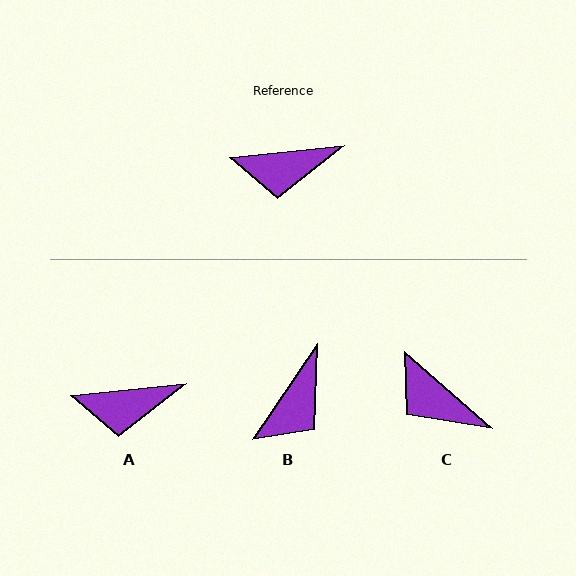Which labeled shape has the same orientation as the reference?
A.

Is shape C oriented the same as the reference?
No, it is off by about 47 degrees.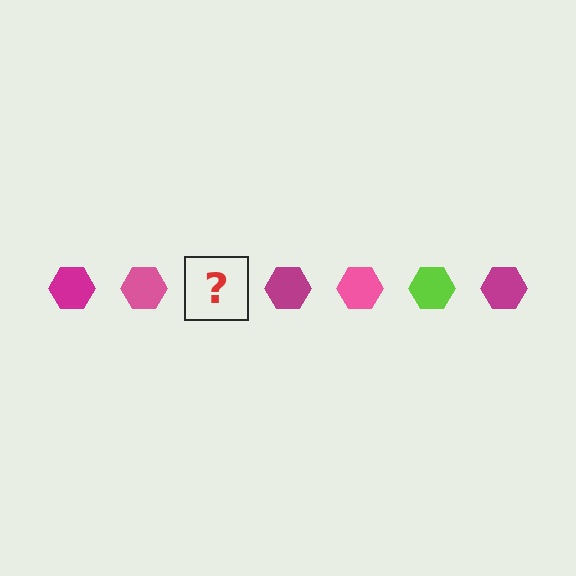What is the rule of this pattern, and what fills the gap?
The rule is that the pattern cycles through magenta, pink, lime hexagons. The gap should be filled with a lime hexagon.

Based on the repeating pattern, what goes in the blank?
The blank should be a lime hexagon.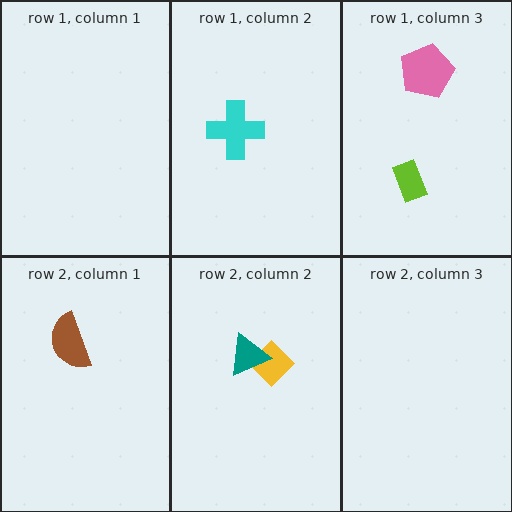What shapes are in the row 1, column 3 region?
The lime rectangle, the pink pentagon.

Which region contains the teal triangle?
The row 2, column 2 region.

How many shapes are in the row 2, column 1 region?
1.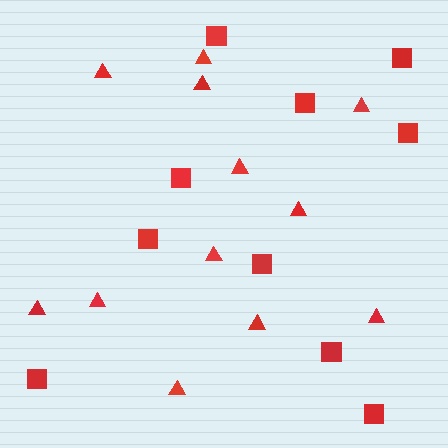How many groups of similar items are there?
There are 2 groups: one group of squares (10) and one group of triangles (12).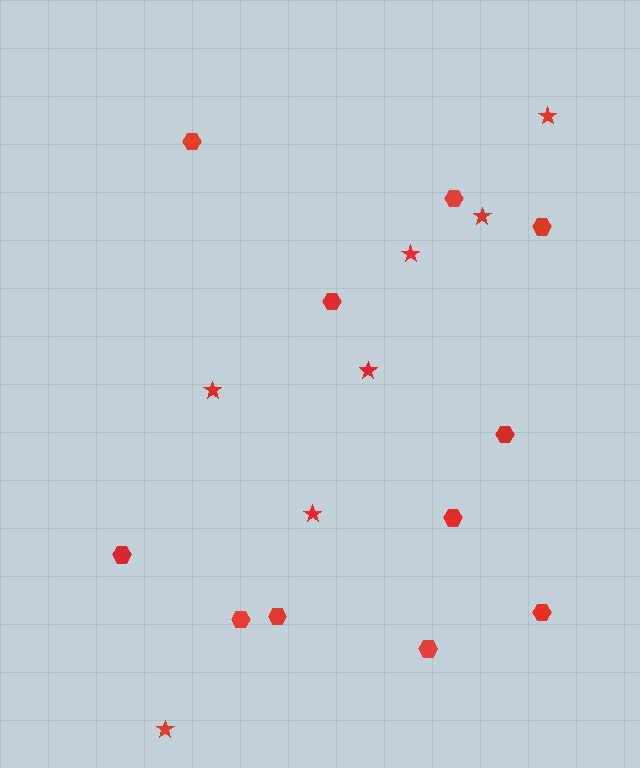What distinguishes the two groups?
There are 2 groups: one group of hexagons (11) and one group of stars (7).